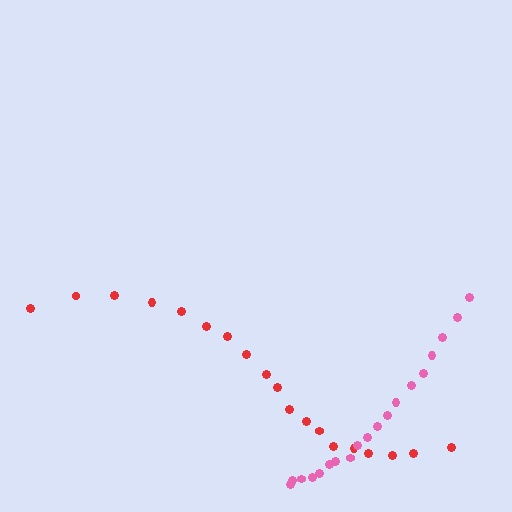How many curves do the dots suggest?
There are 2 distinct paths.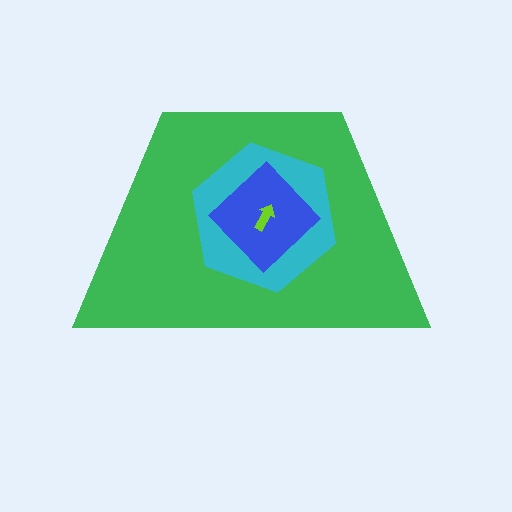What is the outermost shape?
The green trapezoid.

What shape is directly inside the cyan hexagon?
The blue diamond.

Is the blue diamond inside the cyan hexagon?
Yes.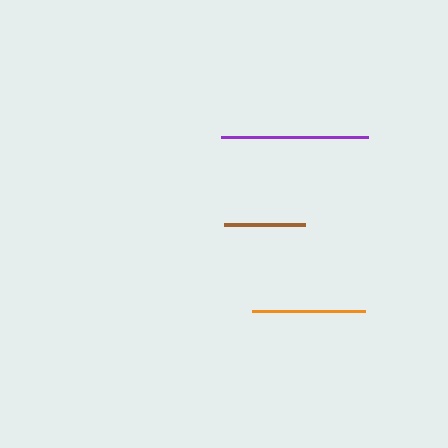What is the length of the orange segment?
The orange segment is approximately 113 pixels long.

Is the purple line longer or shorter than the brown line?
The purple line is longer than the brown line.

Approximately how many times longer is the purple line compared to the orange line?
The purple line is approximately 1.3 times the length of the orange line.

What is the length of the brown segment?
The brown segment is approximately 81 pixels long.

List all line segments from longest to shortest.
From longest to shortest: purple, orange, brown.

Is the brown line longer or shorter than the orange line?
The orange line is longer than the brown line.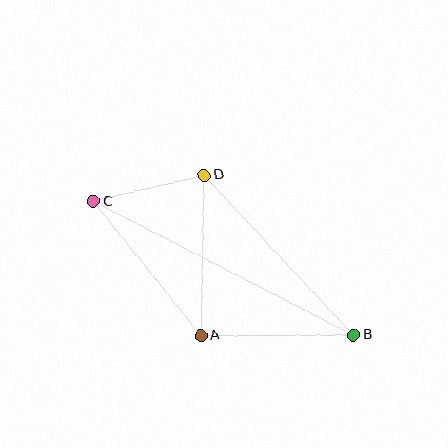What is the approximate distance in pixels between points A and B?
The distance between A and B is approximately 153 pixels.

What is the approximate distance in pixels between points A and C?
The distance between A and C is approximately 172 pixels.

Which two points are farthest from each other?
Points B and C are farthest from each other.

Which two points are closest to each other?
Points C and D are closest to each other.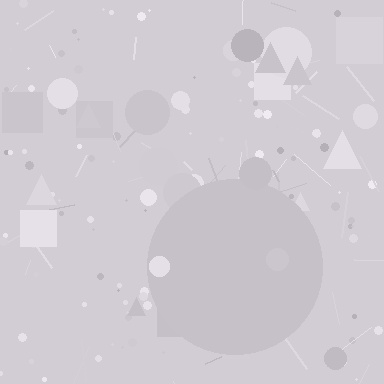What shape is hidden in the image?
A circle is hidden in the image.